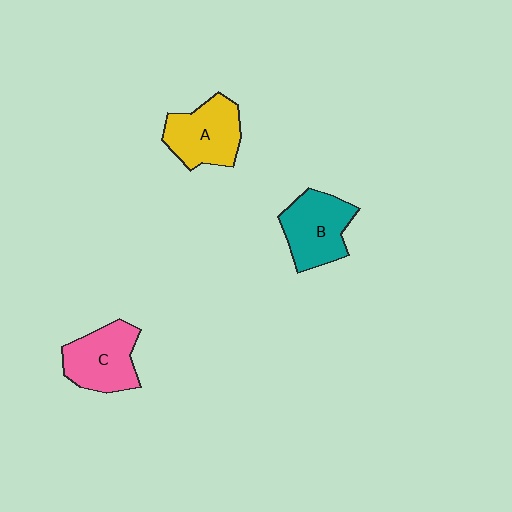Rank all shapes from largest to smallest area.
From largest to smallest: B (teal), A (yellow), C (pink).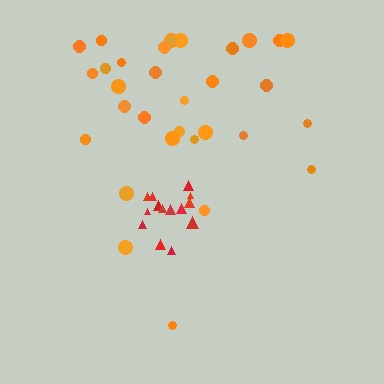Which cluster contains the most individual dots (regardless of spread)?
Orange (33).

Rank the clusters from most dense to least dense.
red, orange.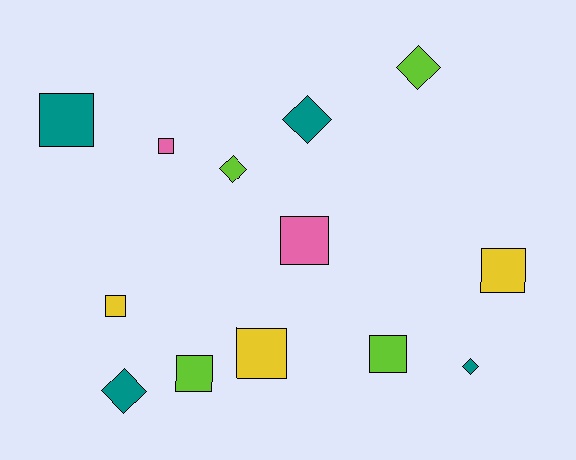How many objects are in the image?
There are 13 objects.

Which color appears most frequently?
Teal, with 4 objects.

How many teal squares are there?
There is 1 teal square.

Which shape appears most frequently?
Square, with 8 objects.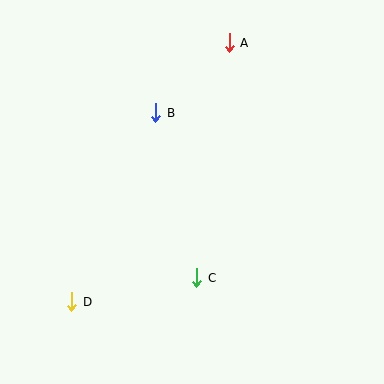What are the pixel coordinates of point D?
Point D is at (72, 302).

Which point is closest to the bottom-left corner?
Point D is closest to the bottom-left corner.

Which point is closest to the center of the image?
Point C at (197, 278) is closest to the center.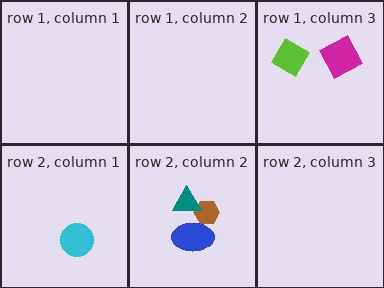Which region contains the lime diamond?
The row 1, column 3 region.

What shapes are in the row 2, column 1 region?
The cyan circle.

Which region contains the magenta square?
The row 1, column 3 region.